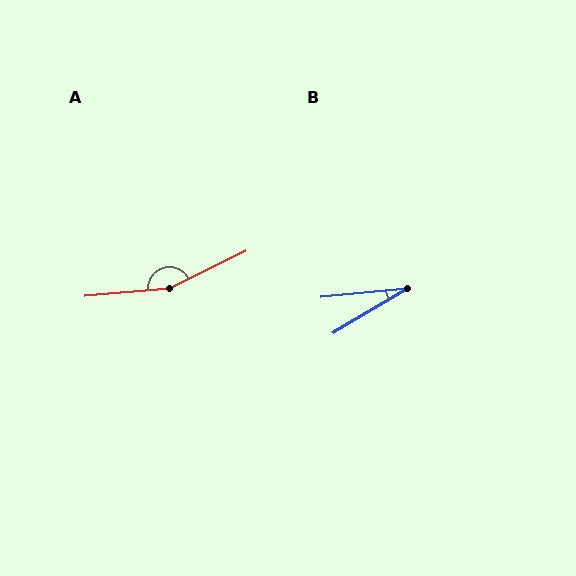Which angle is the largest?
A, at approximately 158 degrees.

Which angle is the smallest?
B, at approximately 25 degrees.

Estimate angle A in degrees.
Approximately 158 degrees.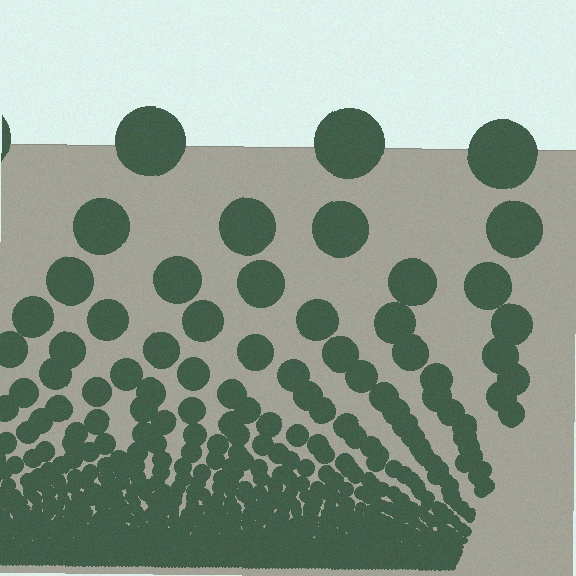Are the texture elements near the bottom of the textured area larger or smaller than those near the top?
Smaller. The gradient is inverted — elements near the bottom are smaller and denser.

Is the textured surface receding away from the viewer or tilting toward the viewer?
The surface appears to tilt toward the viewer. Texture elements get larger and sparser toward the top.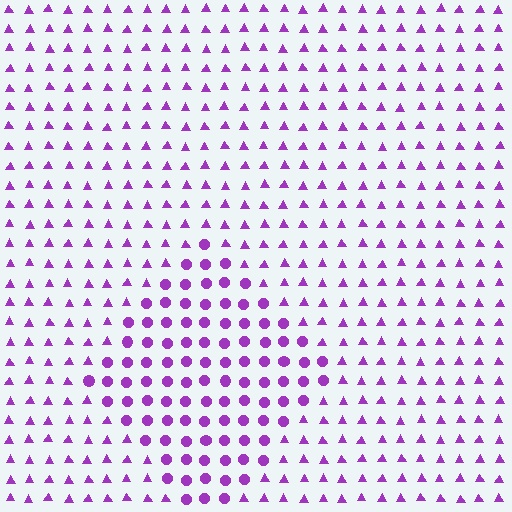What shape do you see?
I see a diamond.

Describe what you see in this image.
The image is filled with small purple elements arranged in a uniform grid. A diamond-shaped region contains circles, while the surrounding area contains triangles. The boundary is defined purely by the change in element shape.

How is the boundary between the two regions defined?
The boundary is defined by a change in element shape: circles inside vs. triangles outside. All elements share the same color and spacing.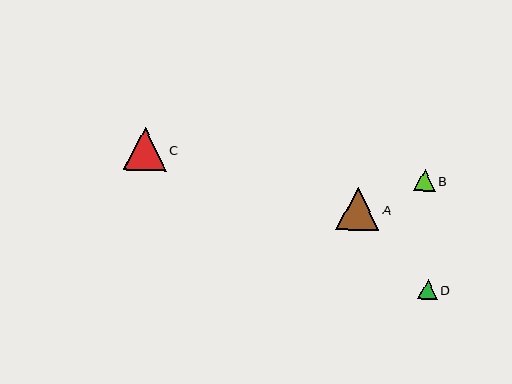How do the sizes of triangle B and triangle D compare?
Triangle B and triangle D are approximately the same size.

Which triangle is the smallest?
Triangle D is the smallest with a size of approximately 20 pixels.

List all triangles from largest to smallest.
From largest to smallest: A, C, B, D.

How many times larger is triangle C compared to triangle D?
Triangle C is approximately 2.1 times the size of triangle D.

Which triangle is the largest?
Triangle A is the largest with a size of approximately 43 pixels.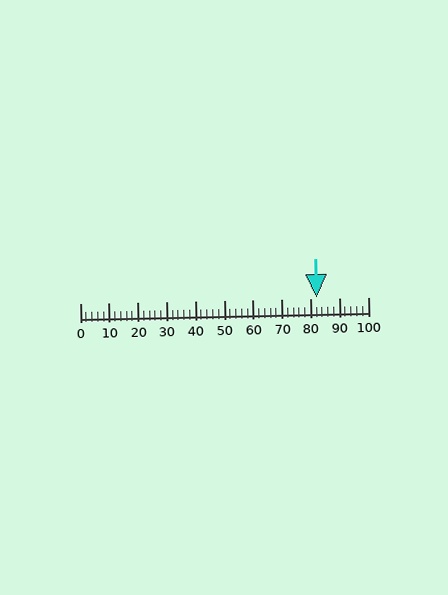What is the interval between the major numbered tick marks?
The major tick marks are spaced 10 units apart.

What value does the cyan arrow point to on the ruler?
The cyan arrow points to approximately 82.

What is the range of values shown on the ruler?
The ruler shows values from 0 to 100.